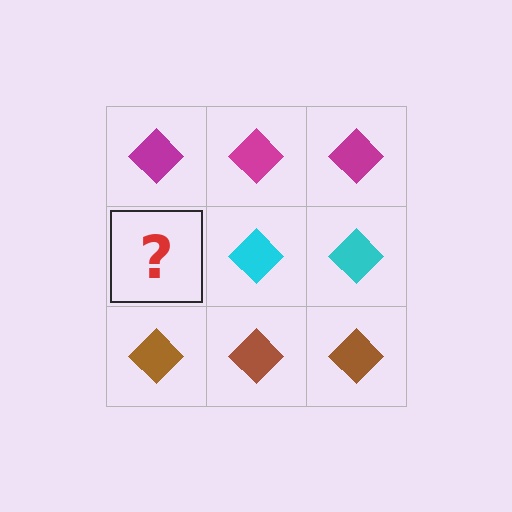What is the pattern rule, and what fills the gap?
The rule is that each row has a consistent color. The gap should be filled with a cyan diamond.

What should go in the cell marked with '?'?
The missing cell should contain a cyan diamond.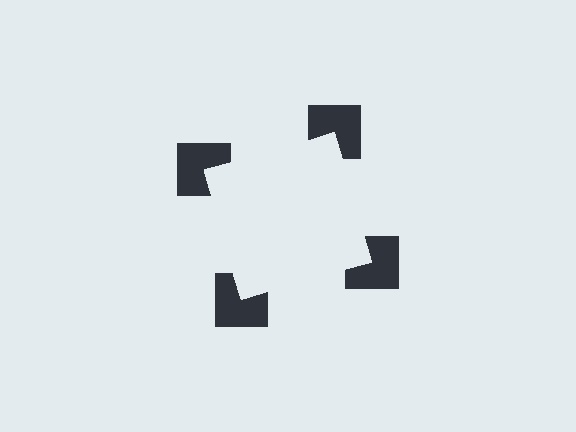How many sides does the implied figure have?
4 sides.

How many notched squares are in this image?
There are 4 — one at each vertex of the illusory square.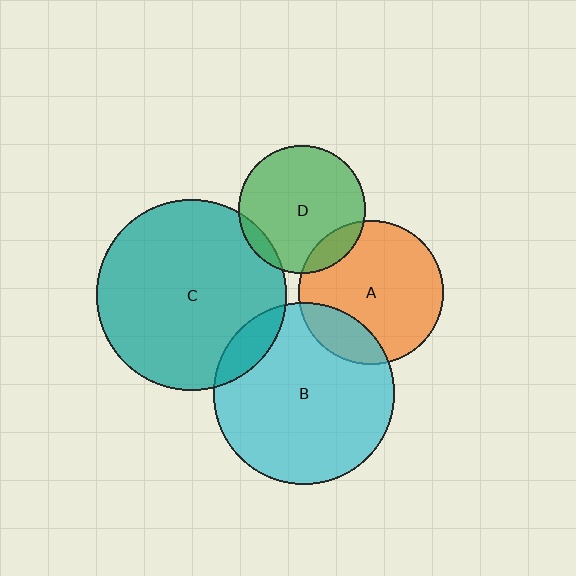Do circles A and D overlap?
Yes.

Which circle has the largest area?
Circle C (teal).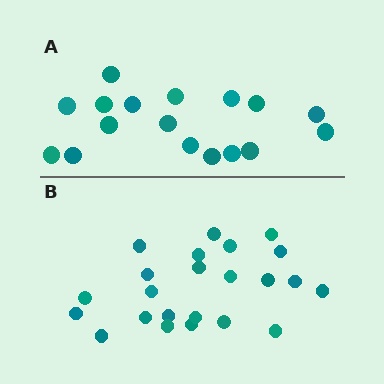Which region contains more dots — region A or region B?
Region B (the bottom region) has more dots.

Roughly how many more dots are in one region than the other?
Region B has about 6 more dots than region A.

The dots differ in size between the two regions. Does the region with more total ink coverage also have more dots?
No. Region A has more total ink coverage because its dots are larger, but region B actually contains more individual dots. Total area can be misleading — the number of items is what matters here.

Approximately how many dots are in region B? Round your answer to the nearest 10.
About 20 dots. (The exact count is 23, which rounds to 20.)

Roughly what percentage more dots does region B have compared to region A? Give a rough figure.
About 35% more.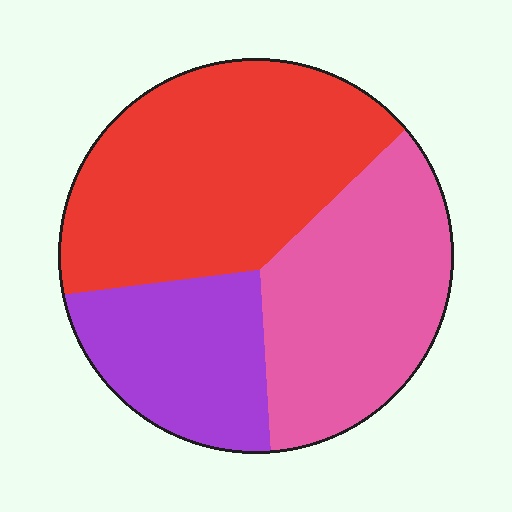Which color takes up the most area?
Red, at roughly 45%.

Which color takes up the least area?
Purple, at roughly 20%.